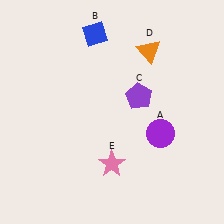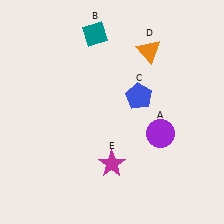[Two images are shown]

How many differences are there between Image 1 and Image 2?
There are 3 differences between the two images.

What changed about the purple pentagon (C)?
In Image 1, C is purple. In Image 2, it changed to blue.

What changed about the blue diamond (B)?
In Image 1, B is blue. In Image 2, it changed to teal.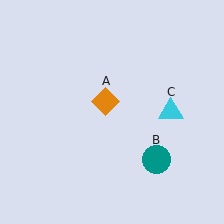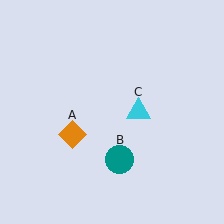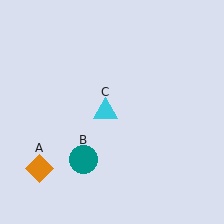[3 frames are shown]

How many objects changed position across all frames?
3 objects changed position: orange diamond (object A), teal circle (object B), cyan triangle (object C).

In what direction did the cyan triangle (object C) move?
The cyan triangle (object C) moved left.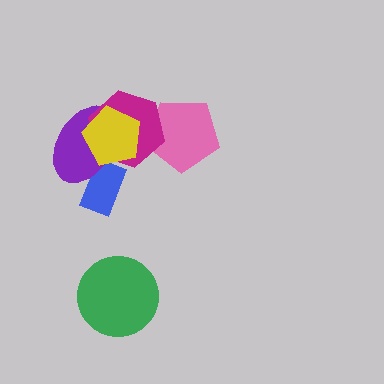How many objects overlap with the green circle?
0 objects overlap with the green circle.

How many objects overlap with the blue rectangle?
1 object overlaps with the blue rectangle.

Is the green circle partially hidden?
No, no other shape covers it.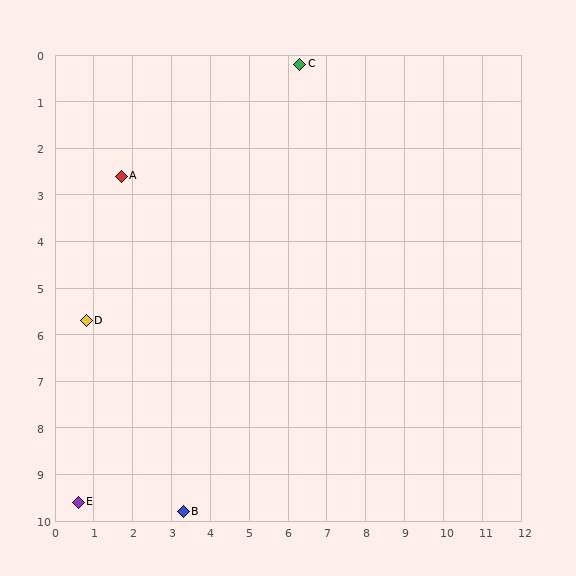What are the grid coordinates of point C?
Point C is at approximately (6.3, 0.2).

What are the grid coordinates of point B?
Point B is at approximately (3.3, 9.8).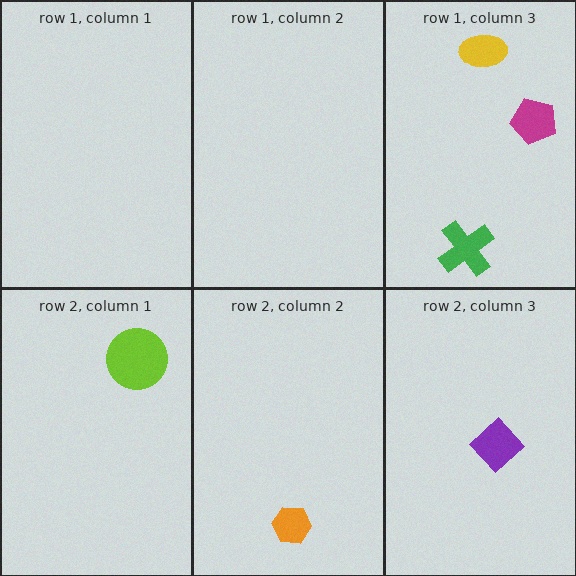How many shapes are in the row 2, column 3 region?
1.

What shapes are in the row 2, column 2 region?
The orange hexagon.